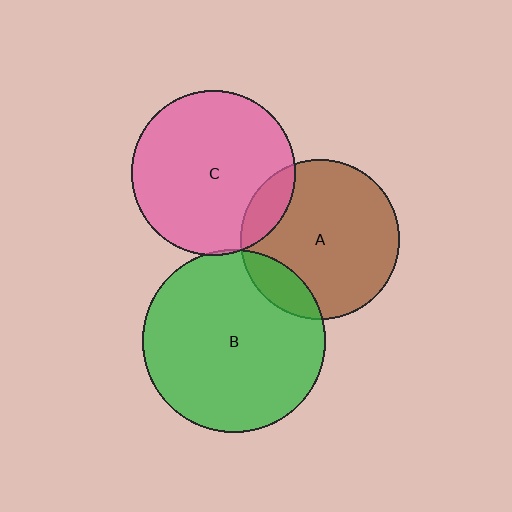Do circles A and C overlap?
Yes.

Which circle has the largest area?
Circle B (green).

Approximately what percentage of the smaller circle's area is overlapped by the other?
Approximately 15%.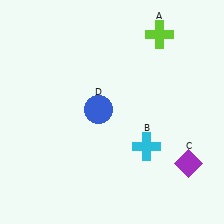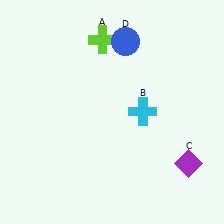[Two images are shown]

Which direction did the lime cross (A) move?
The lime cross (A) moved left.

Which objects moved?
The objects that moved are: the lime cross (A), the cyan cross (B), the blue circle (D).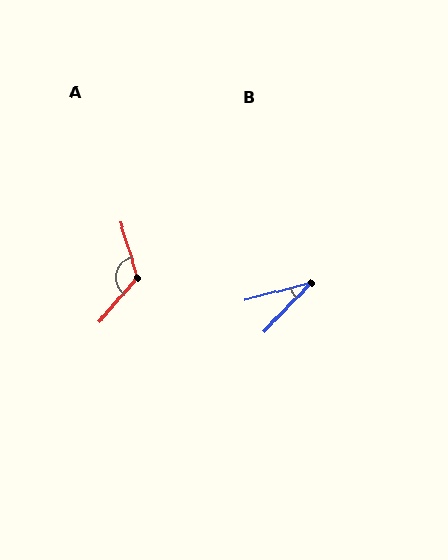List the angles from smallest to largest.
B (32°), A (123°).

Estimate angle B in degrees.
Approximately 32 degrees.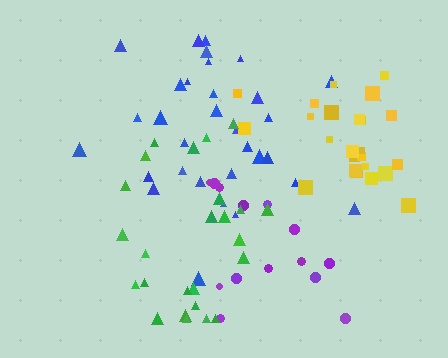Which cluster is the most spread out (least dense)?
Purple.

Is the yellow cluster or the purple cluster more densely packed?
Yellow.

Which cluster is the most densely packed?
Yellow.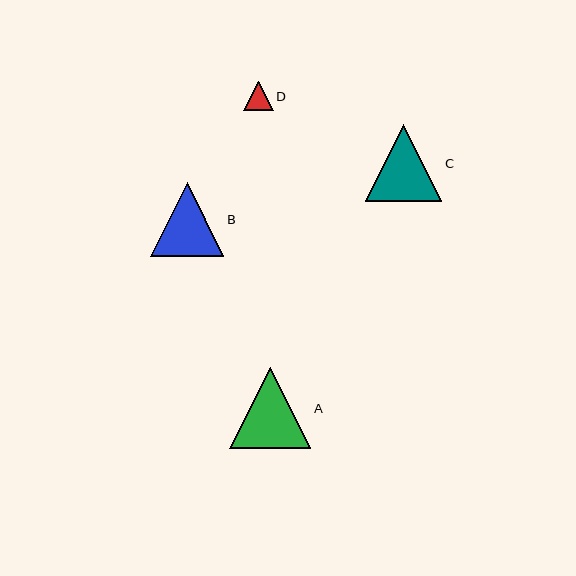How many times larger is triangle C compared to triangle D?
Triangle C is approximately 2.6 times the size of triangle D.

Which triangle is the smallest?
Triangle D is the smallest with a size of approximately 29 pixels.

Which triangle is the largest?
Triangle A is the largest with a size of approximately 81 pixels.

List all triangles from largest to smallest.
From largest to smallest: A, C, B, D.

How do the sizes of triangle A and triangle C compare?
Triangle A and triangle C are approximately the same size.